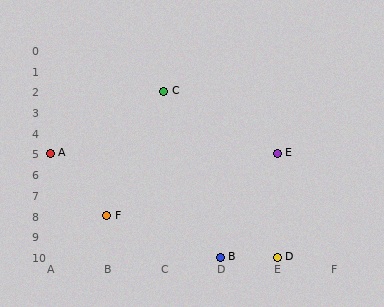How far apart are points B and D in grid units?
Points B and D are 1 column apart.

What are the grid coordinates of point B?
Point B is at grid coordinates (D, 10).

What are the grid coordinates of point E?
Point E is at grid coordinates (E, 5).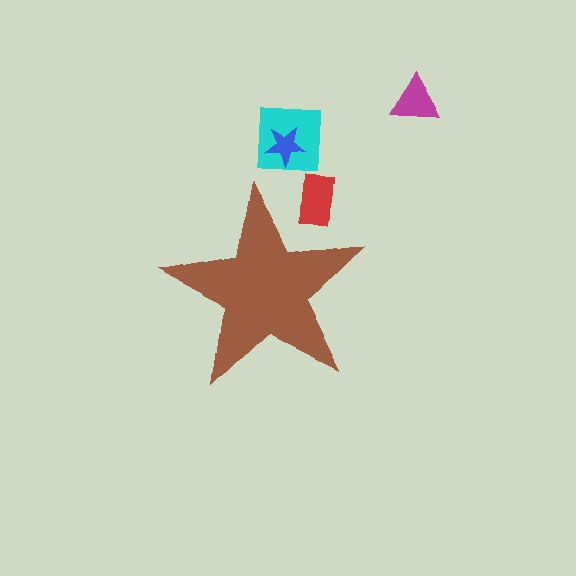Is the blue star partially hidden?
No, the blue star is fully visible.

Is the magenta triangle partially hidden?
No, the magenta triangle is fully visible.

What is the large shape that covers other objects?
A brown star.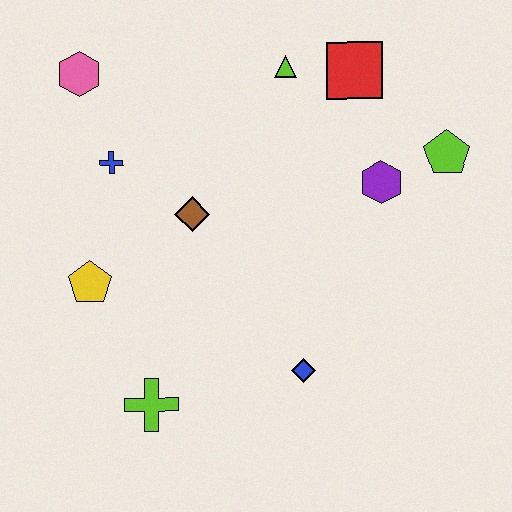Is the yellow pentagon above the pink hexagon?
No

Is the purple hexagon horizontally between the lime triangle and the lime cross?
No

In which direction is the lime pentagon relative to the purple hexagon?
The lime pentagon is to the right of the purple hexagon.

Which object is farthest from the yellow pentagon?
The lime pentagon is farthest from the yellow pentagon.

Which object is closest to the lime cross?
The yellow pentagon is closest to the lime cross.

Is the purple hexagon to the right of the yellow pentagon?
Yes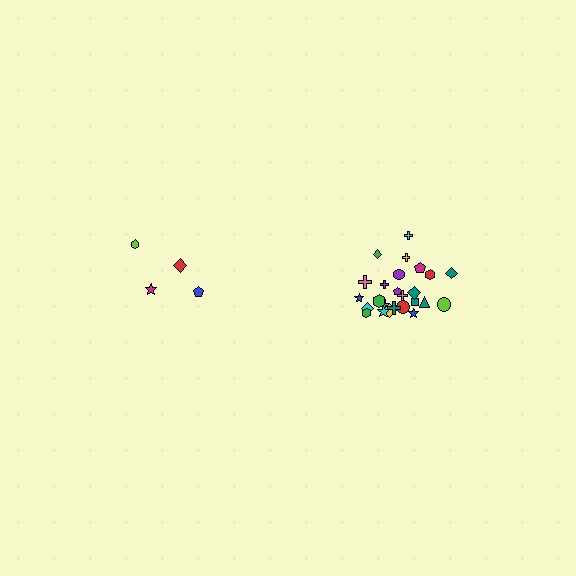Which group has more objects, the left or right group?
The right group.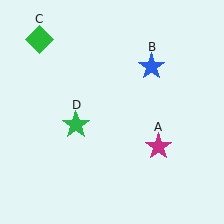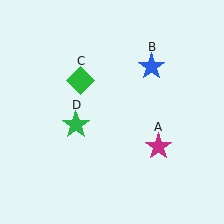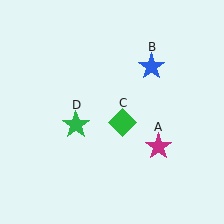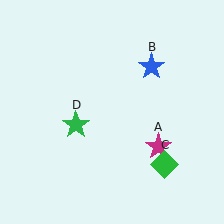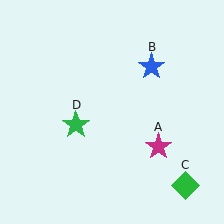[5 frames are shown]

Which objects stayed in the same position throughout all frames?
Magenta star (object A) and blue star (object B) and green star (object D) remained stationary.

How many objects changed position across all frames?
1 object changed position: green diamond (object C).